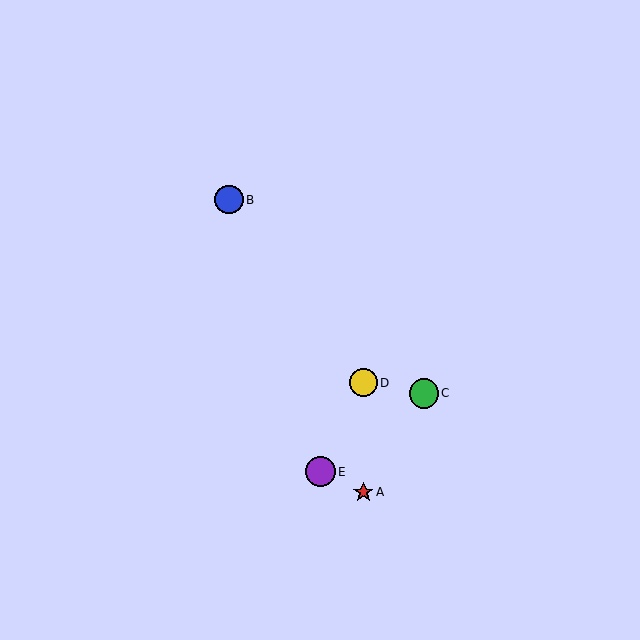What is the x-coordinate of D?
Object D is at x≈363.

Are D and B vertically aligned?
No, D is at x≈363 and B is at x≈229.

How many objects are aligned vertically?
2 objects (A, D) are aligned vertically.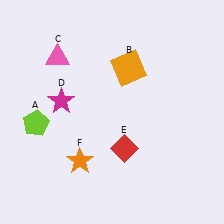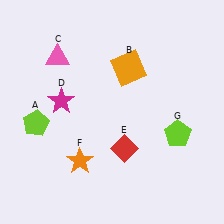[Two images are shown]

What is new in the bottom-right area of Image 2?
A lime pentagon (G) was added in the bottom-right area of Image 2.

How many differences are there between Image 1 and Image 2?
There is 1 difference between the two images.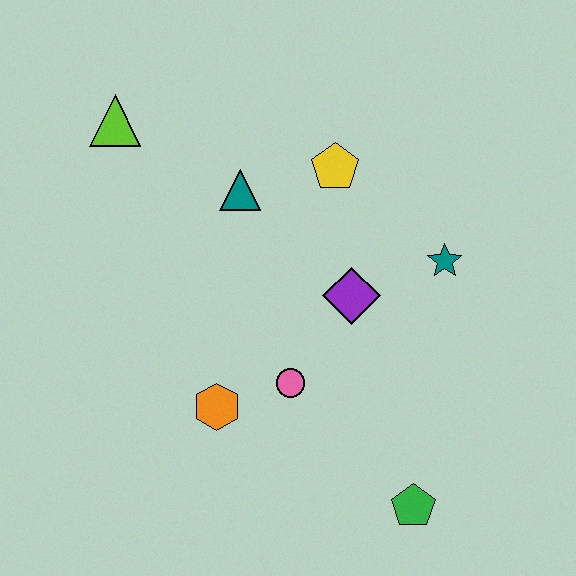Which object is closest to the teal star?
The purple diamond is closest to the teal star.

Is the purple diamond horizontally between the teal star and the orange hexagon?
Yes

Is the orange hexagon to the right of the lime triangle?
Yes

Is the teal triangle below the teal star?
No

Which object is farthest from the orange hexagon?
The lime triangle is farthest from the orange hexagon.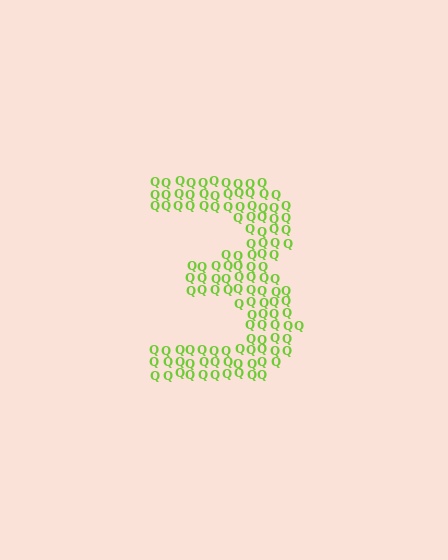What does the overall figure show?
The overall figure shows the digit 3.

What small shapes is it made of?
It is made of small letter Q's.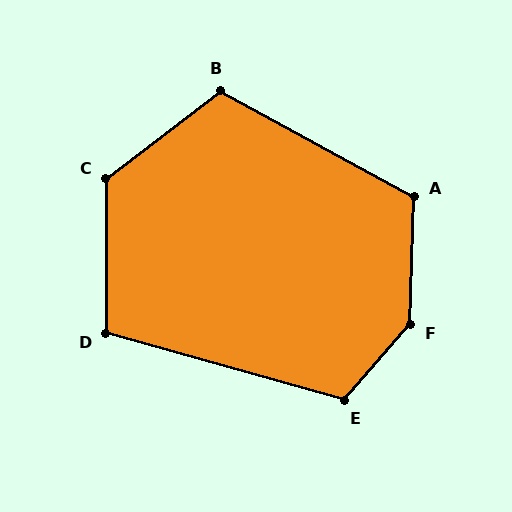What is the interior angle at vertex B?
Approximately 114 degrees (obtuse).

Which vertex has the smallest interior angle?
D, at approximately 106 degrees.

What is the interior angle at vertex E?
Approximately 116 degrees (obtuse).